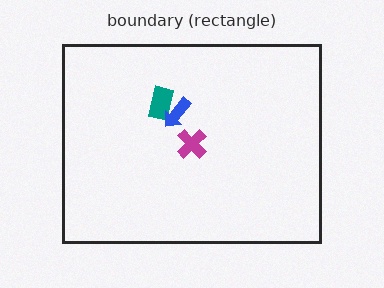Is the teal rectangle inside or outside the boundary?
Inside.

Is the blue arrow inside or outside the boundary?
Inside.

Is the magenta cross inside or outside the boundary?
Inside.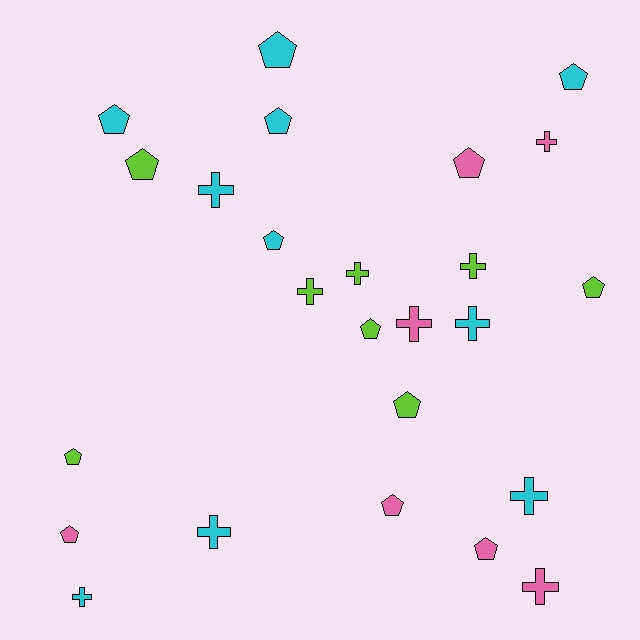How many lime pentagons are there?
There are 5 lime pentagons.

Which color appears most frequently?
Cyan, with 10 objects.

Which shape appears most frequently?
Pentagon, with 14 objects.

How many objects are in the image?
There are 25 objects.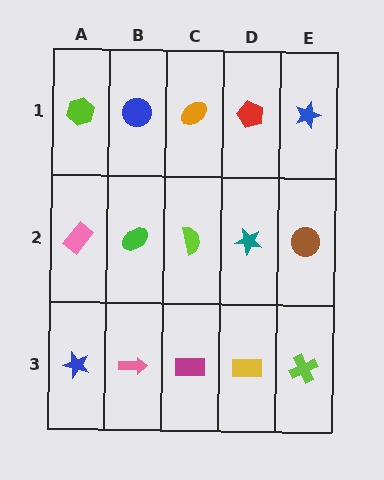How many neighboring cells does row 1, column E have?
2.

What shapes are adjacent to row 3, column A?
A pink rectangle (row 2, column A), a pink arrow (row 3, column B).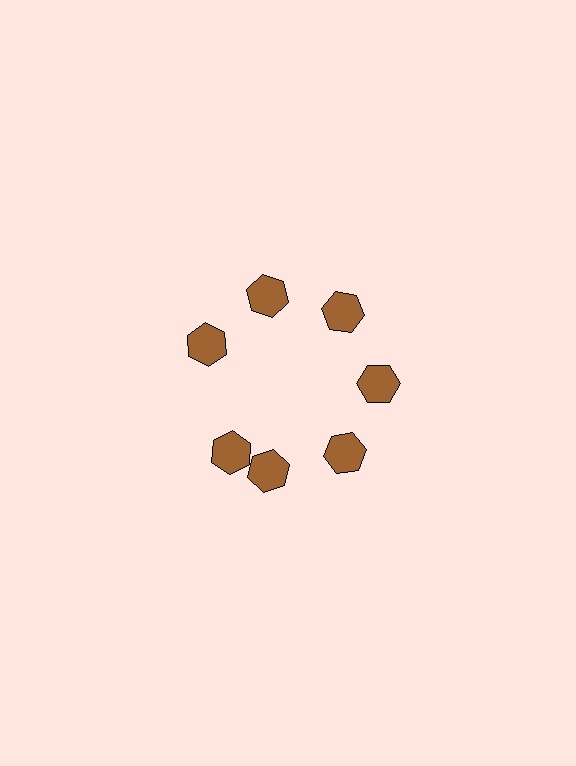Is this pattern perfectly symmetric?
No. The 7 brown hexagons are arranged in a ring, but one element near the 8 o'clock position is rotated out of alignment along the ring, breaking the 7-fold rotational symmetry.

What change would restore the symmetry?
The symmetry would be restored by rotating it back into even spacing with its neighbors so that all 7 hexagons sit at equal angles and equal distance from the center.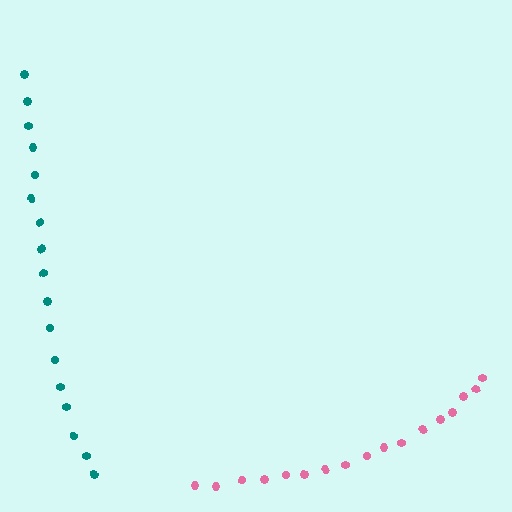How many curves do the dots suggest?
There are 2 distinct paths.